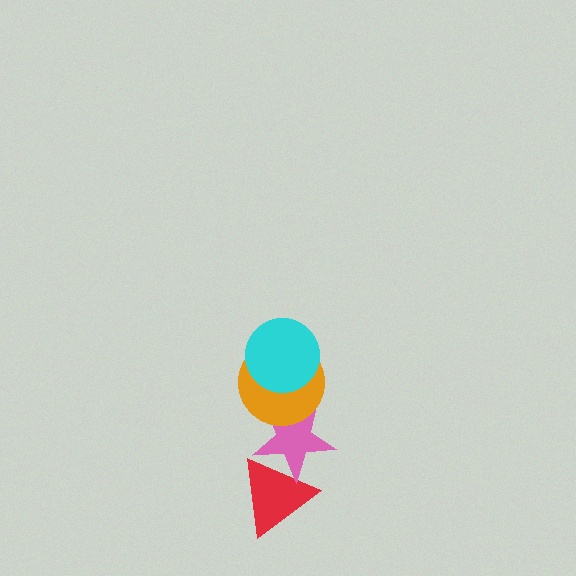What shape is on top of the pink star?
The orange circle is on top of the pink star.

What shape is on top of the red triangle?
The pink star is on top of the red triangle.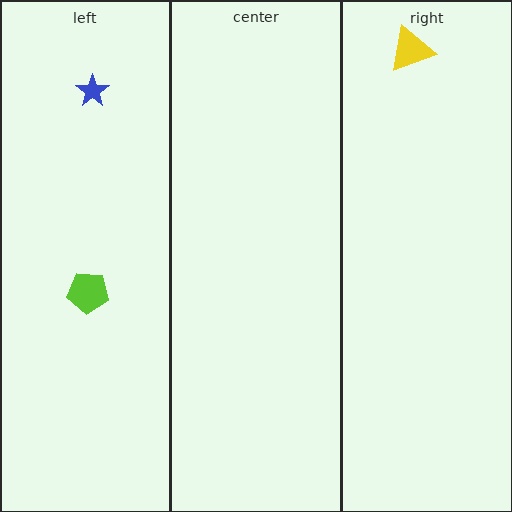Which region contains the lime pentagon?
The left region.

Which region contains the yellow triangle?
The right region.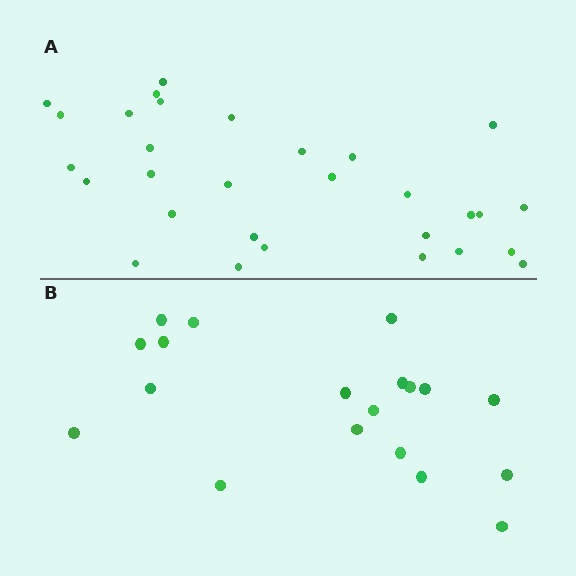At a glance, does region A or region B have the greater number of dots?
Region A (the top region) has more dots.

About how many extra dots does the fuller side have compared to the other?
Region A has roughly 12 or so more dots than region B.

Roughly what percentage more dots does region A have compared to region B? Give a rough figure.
About 60% more.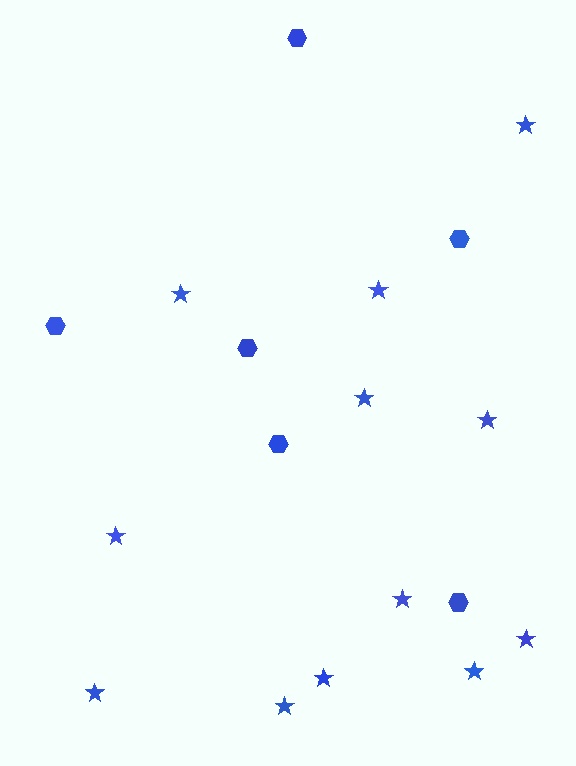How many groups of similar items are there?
There are 2 groups: one group of stars (12) and one group of hexagons (6).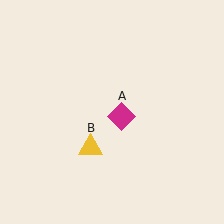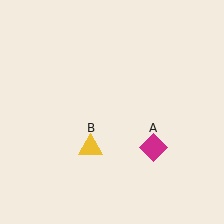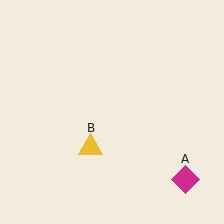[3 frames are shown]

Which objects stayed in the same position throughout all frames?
Yellow triangle (object B) remained stationary.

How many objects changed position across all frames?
1 object changed position: magenta diamond (object A).